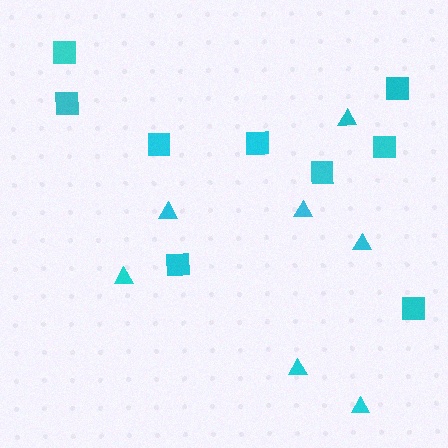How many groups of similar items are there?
There are 2 groups: one group of triangles (7) and one group of squares (9).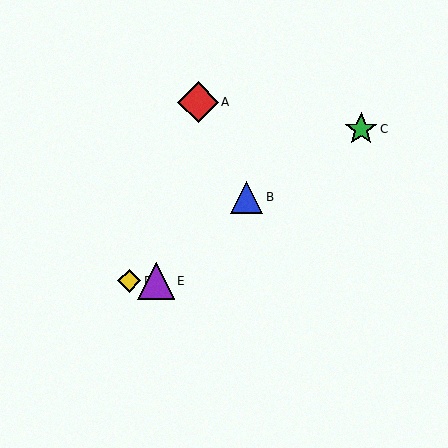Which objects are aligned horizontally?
Objects D, E are aligned horizontally.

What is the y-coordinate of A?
Object A is at y≈102.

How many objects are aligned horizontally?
2 objects (D, E) are aligned horizontally.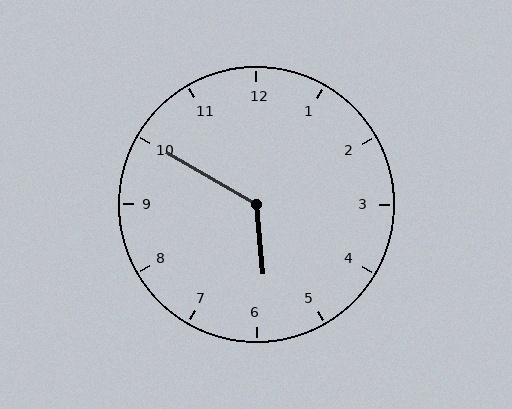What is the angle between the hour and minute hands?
Approximately 125 degrees.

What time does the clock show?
5:50.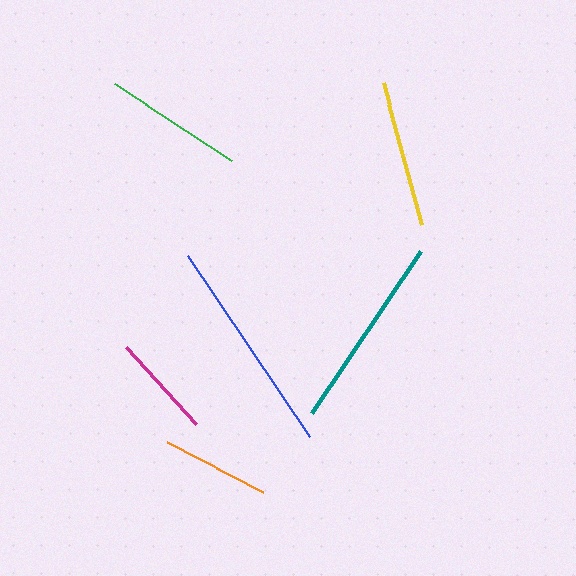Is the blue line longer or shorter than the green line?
The blue line is longer than the green line.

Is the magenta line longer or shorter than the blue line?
The blue line is longer than the magenta line.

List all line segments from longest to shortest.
From longest to shortest: blue, teal, yellow, green, orange, magenta.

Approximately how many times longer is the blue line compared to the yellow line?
The blue line is approximately 1.5 times the length of the yellow line.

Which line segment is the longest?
The blue line is the longest at approximately 219 pixels.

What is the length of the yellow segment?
The yellow segment is approximately 147 pixels long.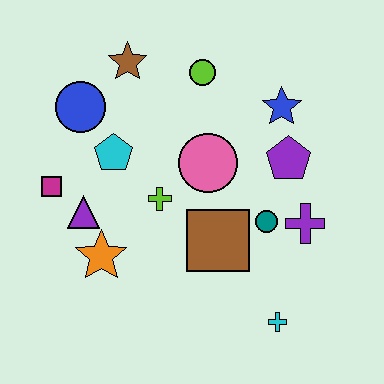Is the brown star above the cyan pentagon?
Yes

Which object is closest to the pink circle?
The lime cross is closest to the pink circle.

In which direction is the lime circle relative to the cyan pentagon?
The lime circle is to the right of the cyan pentagon.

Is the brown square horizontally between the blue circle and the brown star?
No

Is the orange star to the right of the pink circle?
No